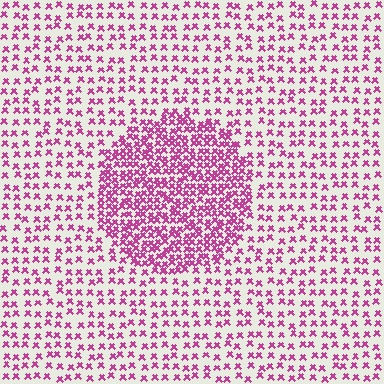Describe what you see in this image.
The image contains small magenta elements arranged at two different densities. A circle-shaped region is visible where the elements are more densely packed than the surrounding area.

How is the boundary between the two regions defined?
The boundary is defined by a change in element density (approximately 2.3x ratio). All elements are the same color, size, and shape.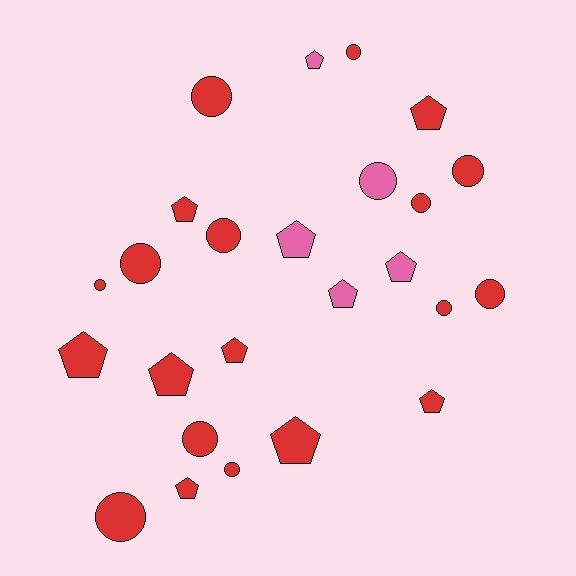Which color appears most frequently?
Red, with 20 objects.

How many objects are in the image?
There are 25 objects.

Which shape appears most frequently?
Circle, with 13 objects.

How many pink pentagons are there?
There are 4 pink pentagons.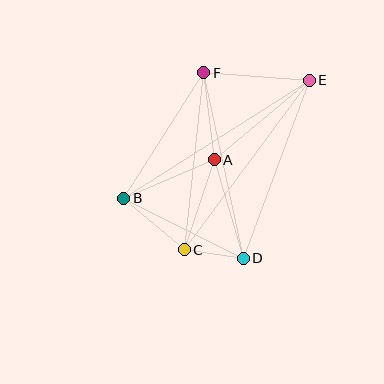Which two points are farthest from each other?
Points B and E are farthest from each other.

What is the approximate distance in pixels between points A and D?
The distance between A and D is approximately 103 pixels.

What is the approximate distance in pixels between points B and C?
The distance between B and C is approximately 79 pixels.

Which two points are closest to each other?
Points C and D are closest to each other.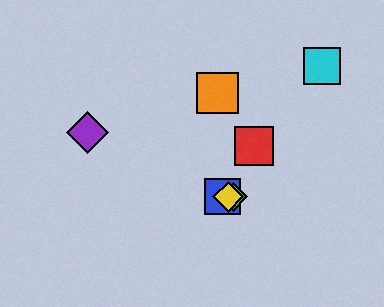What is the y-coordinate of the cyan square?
The cyan square is at y≈66.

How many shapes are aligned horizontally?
3 shapes (the blue square, the green diamond, the yellow diamond) are aligned horizontally.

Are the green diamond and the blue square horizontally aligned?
Yes, both are at y≈197.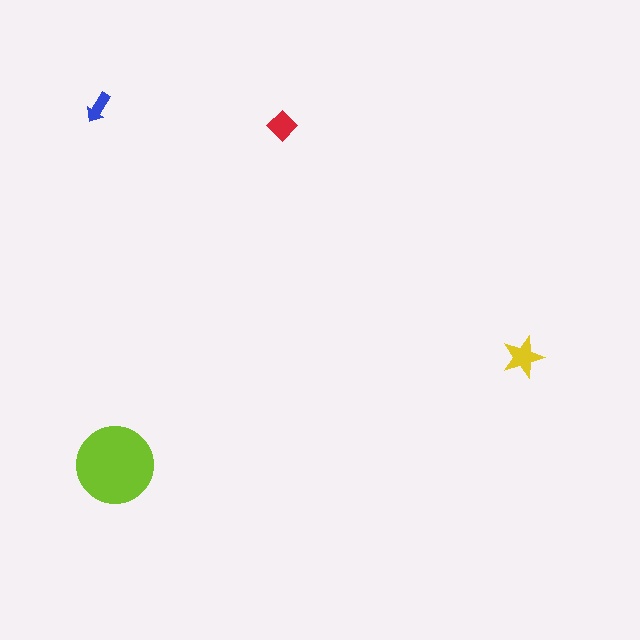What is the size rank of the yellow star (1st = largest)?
2nd.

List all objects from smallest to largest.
The blue arrow, the red diamond, the yellow star, the lime circle.